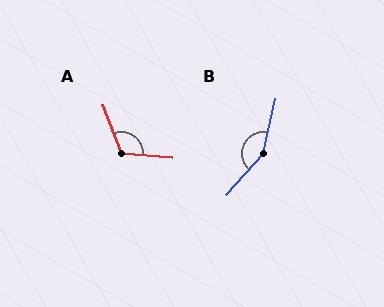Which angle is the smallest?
A, at approximately 116 degrees.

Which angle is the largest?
B, at approximately 151 degrees.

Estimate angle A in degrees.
Approximately 116 degrees.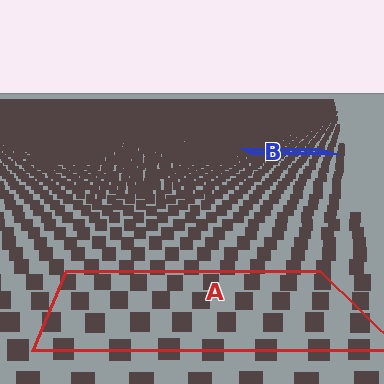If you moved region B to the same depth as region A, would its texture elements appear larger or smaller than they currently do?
They would appear larger. At a closer depth, the same texture elements are projected at a bigger on-screen size.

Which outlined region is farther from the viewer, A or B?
Region B is farther from the viewer — the texture elements inside it appear smaller and more densely packed.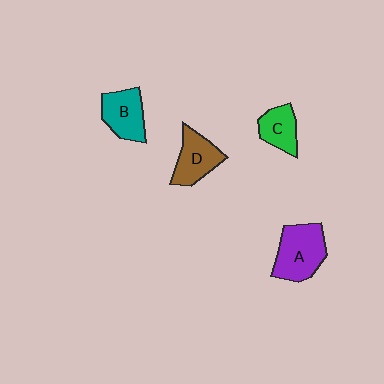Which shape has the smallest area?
Shape C (green).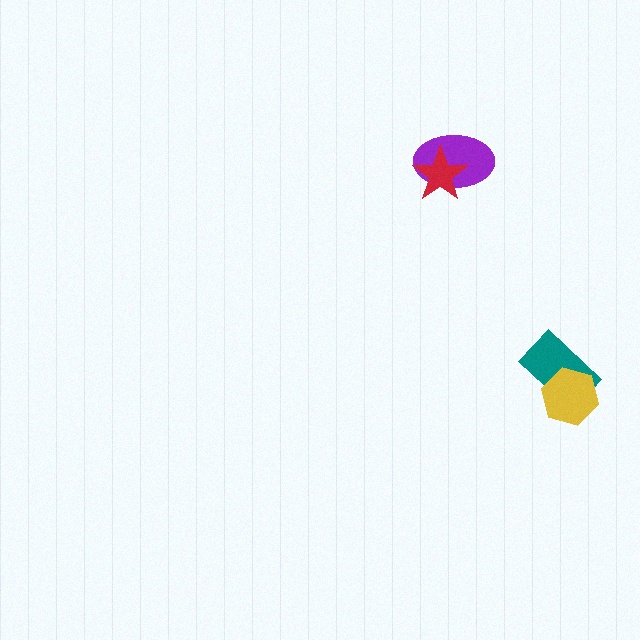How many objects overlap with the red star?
1 object overlaps with the red star.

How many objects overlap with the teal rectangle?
1 object overlaps with the teal rectangle.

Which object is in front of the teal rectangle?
The yellow hexagon is in front of the teal rectangle.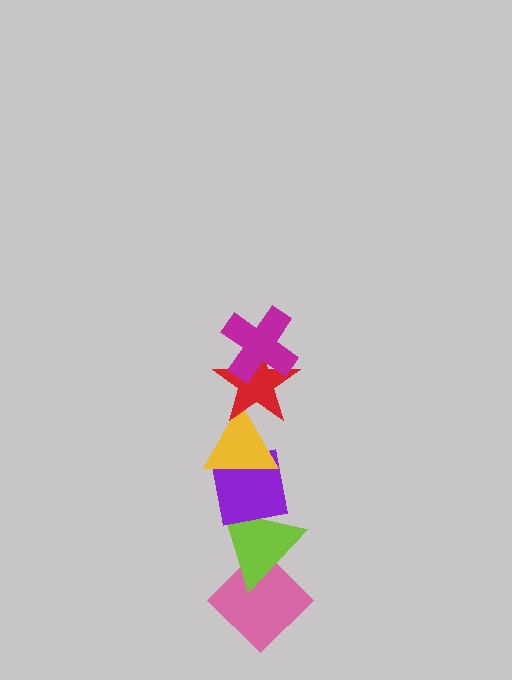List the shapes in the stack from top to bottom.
From top to bottom: the magenta cross, the red star, the yellow triangle, the purple square, the lime triangle, the pink diamond.